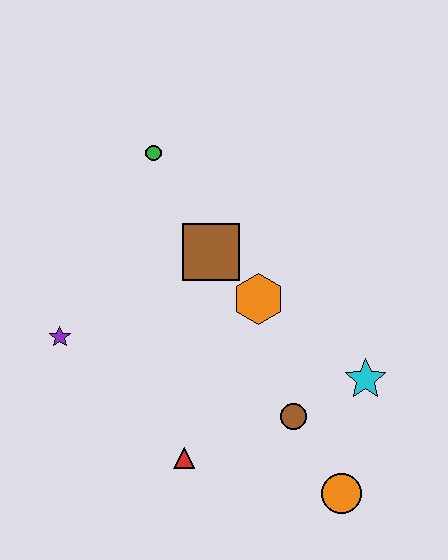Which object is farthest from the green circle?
The orange circle is farthest from the green circle.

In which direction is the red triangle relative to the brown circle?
The red triangle is to the left of the brown circle.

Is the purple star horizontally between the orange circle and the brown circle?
No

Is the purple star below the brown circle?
No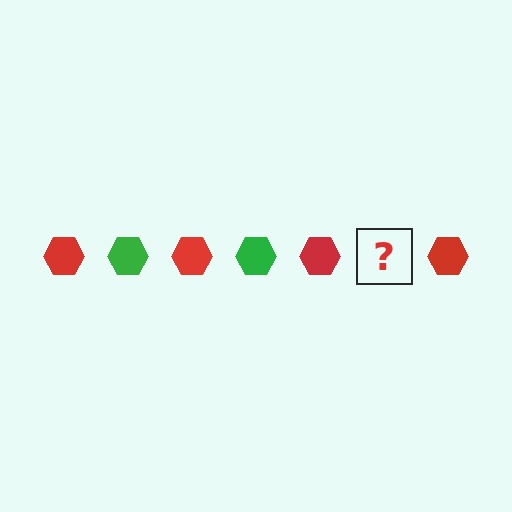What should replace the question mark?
The question mark should be replaced with a green hexagon.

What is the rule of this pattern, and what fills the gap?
The rule is that the pattern cycles through red, green hexagons. The gap should be filled with a green hexagon.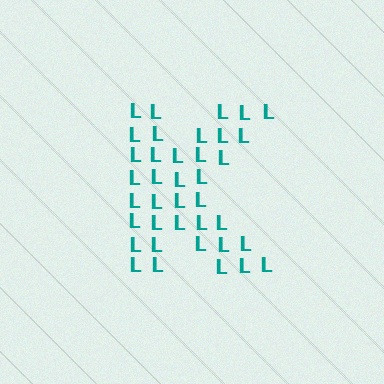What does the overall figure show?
The overall figure shows the letter K.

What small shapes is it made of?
It is made of small letter L's.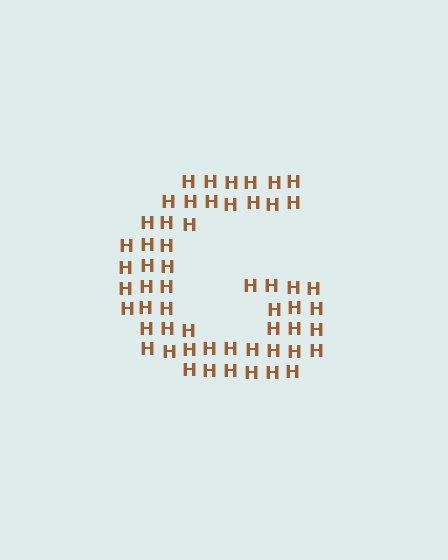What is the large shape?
The large shape is the letter G.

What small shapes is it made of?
It is made of small letter H's.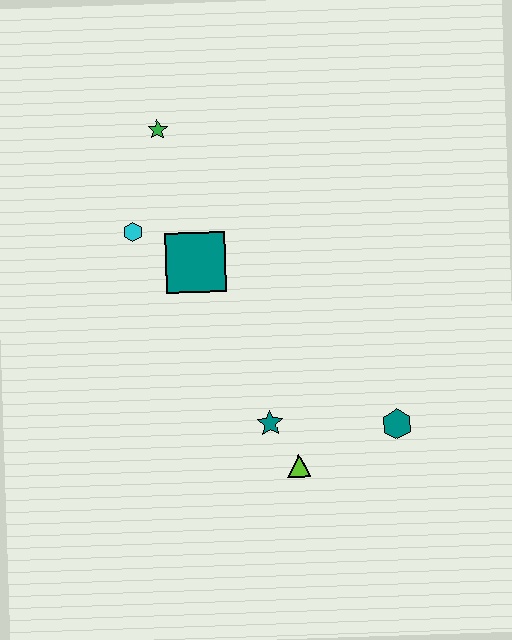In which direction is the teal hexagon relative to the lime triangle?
The teal hexagon is to the right of the lime triangle.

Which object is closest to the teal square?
The cyan hexagon is closest to the teal square.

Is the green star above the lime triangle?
Yes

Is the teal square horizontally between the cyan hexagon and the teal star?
Yes